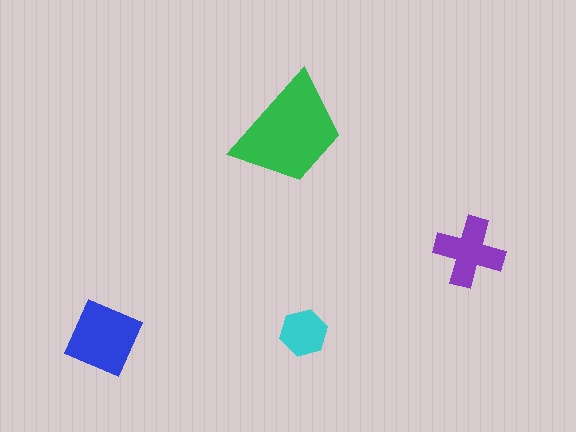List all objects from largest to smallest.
The green trapezoid, the blue square, the purple cross, the cyan hexagon.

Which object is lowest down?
The blue square is bottommost.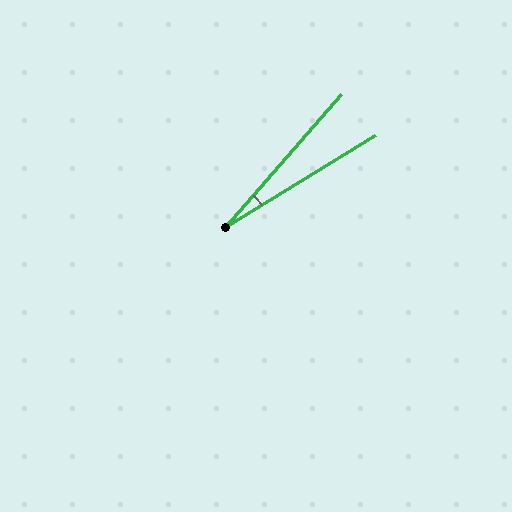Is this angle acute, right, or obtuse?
It is acute.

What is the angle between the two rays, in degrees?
Approximately 17 degrees.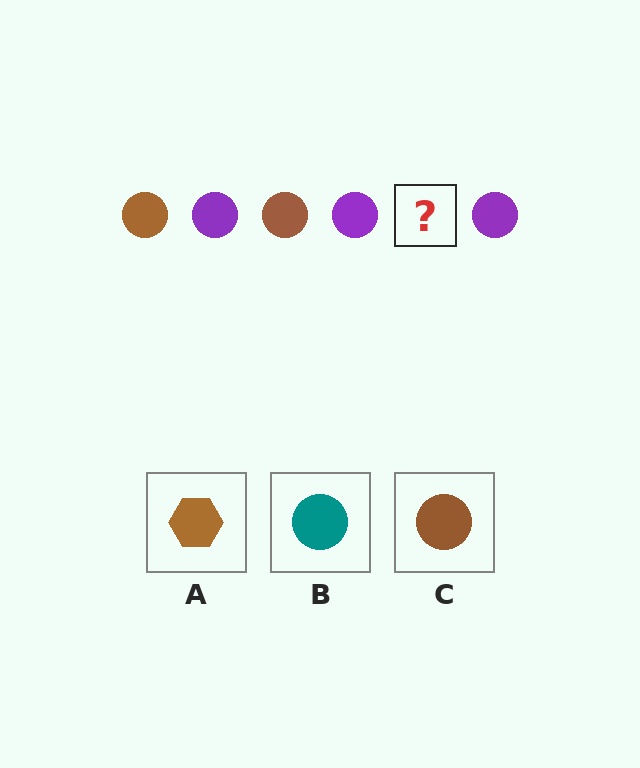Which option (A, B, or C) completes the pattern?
C.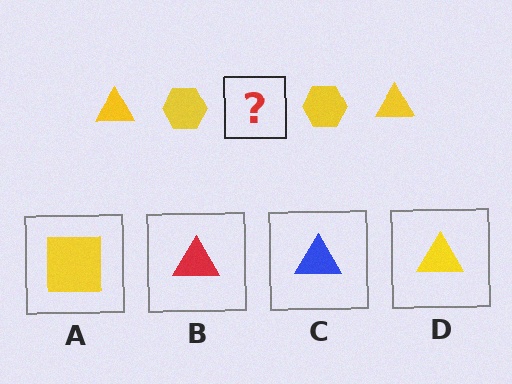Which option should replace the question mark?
Option D.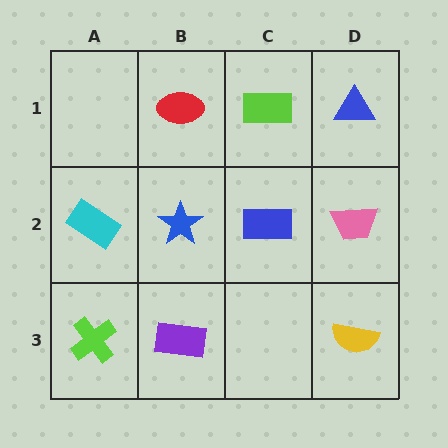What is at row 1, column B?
A red ellipse.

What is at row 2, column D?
A pink trapezoid.